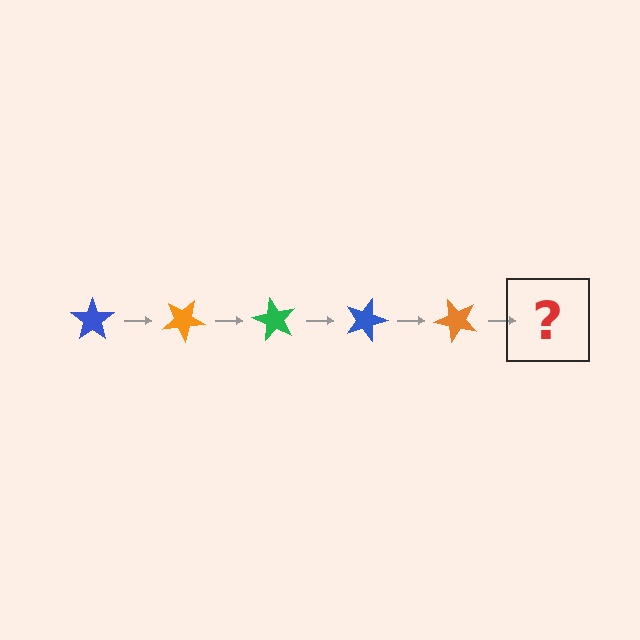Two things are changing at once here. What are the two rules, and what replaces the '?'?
The two rules are that it rotates 30 degrees each step and the color cycles through blue, orange, and green. The '?' should be a green star, rotated 150 degrees from the start.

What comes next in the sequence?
The next element should be a green star, rotated 150 degrees from the start.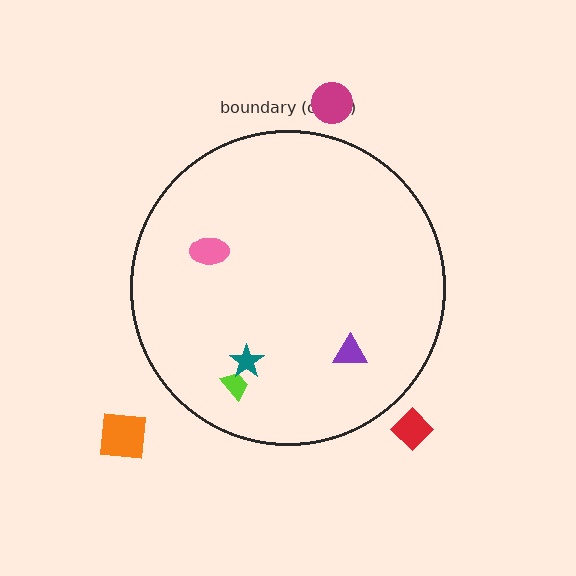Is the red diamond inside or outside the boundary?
Outside.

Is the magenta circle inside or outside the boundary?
Outside.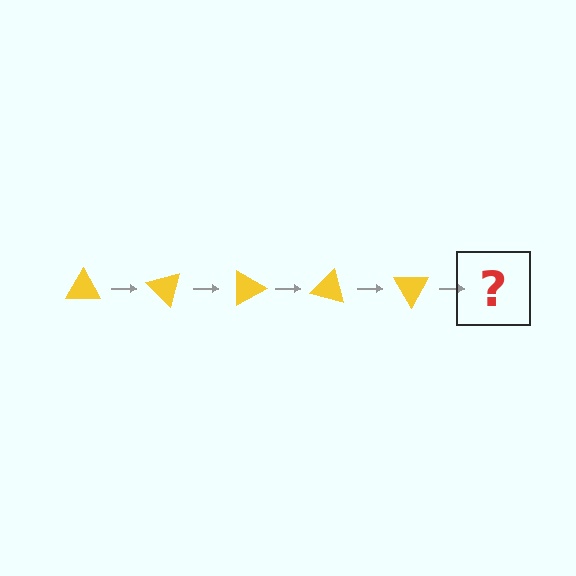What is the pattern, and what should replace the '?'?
The pattern is that the triangle rotates 45 degrees each step. The '?' should be a yellow triangle rotated 225 degrees.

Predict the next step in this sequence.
The next step is a yellow triangle rotated 225 degrees.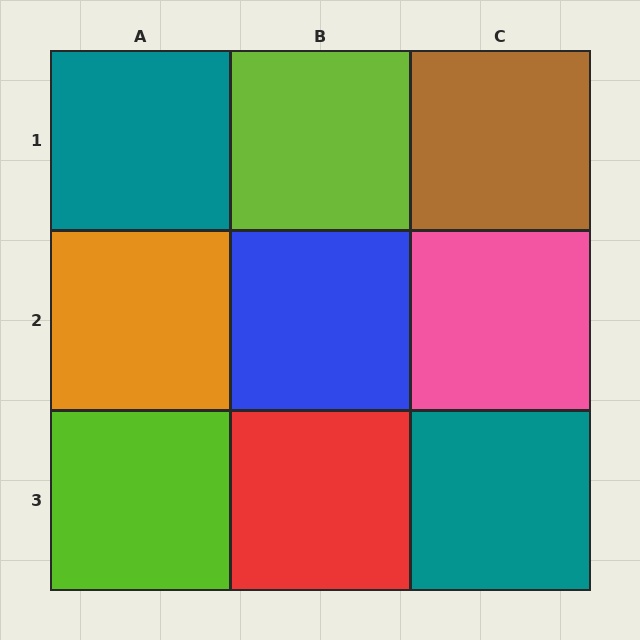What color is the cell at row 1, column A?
Teal.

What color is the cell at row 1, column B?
Lime.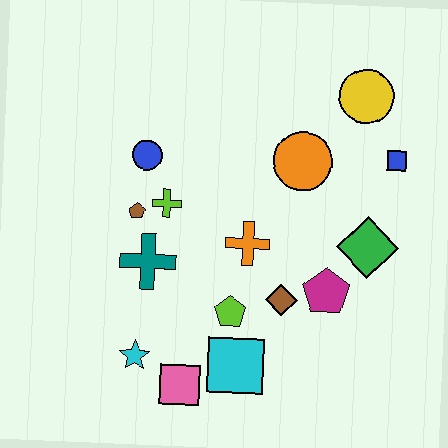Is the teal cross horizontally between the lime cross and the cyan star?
Yes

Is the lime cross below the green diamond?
No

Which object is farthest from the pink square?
The yellow circle is farthest from the pink square.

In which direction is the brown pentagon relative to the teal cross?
The brown pentagon is above the teal cross.